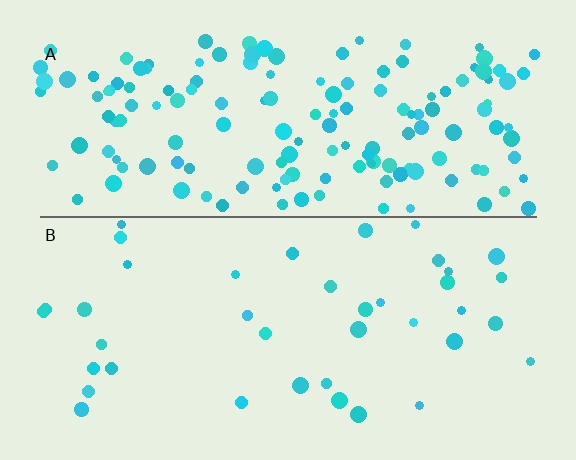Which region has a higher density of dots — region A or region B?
A (the top).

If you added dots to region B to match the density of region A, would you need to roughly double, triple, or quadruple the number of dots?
Approximately quadruple.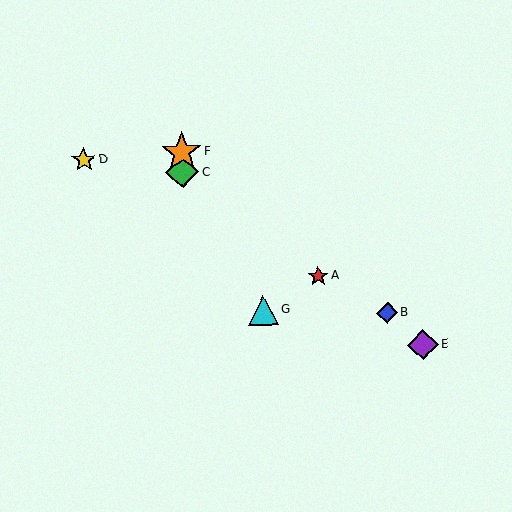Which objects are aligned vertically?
Objects C, F are aligned vertically.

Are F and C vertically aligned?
Yes, both are at x≈182.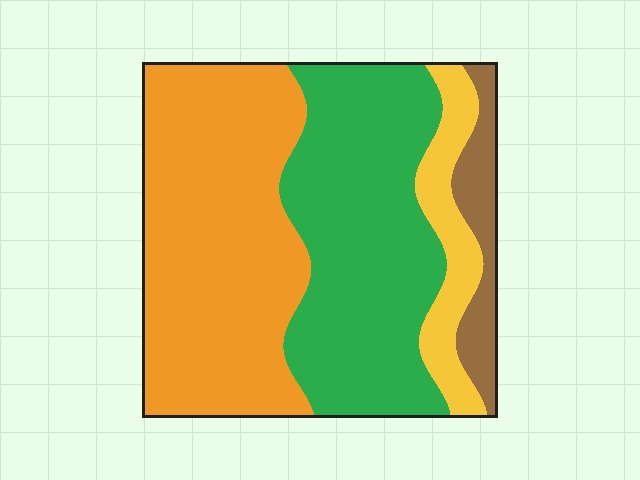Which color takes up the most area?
Orange, at roughly 45%.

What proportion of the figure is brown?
Brown takes up about one tenth (1/10) of the figure.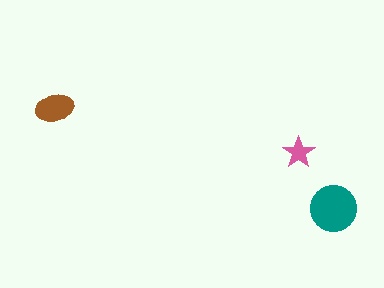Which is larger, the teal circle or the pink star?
The teal circle.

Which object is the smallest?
The pink star.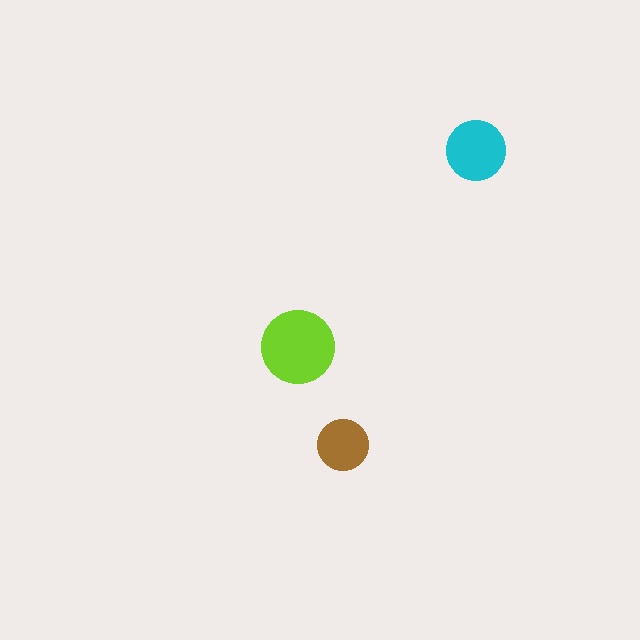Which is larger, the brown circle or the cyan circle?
The cyan one.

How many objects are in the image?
There are 3 objects in the image.